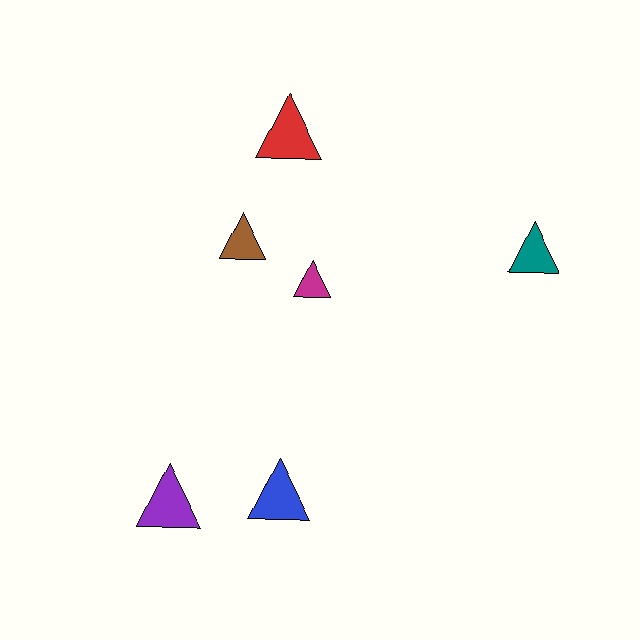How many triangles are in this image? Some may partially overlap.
There are 6 triangles.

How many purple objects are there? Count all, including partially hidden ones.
There is 1 purple object.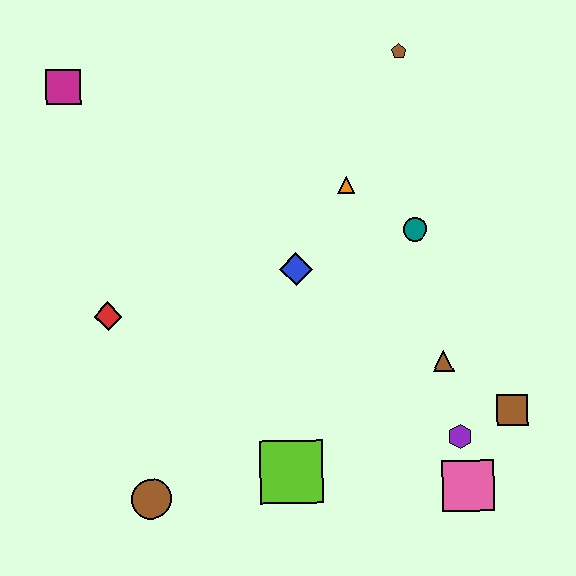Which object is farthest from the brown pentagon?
The brown circle is farthest from the brown pentagon.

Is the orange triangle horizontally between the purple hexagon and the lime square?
Yes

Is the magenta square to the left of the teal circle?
Yes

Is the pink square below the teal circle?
Yes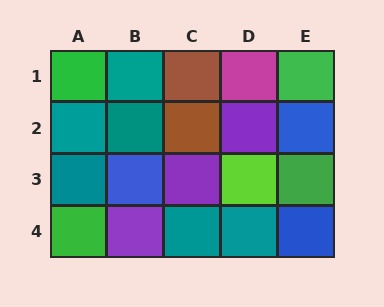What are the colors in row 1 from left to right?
Green, teal, brown, magenta, green.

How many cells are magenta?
1 cell is magenta.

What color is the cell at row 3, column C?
Purple.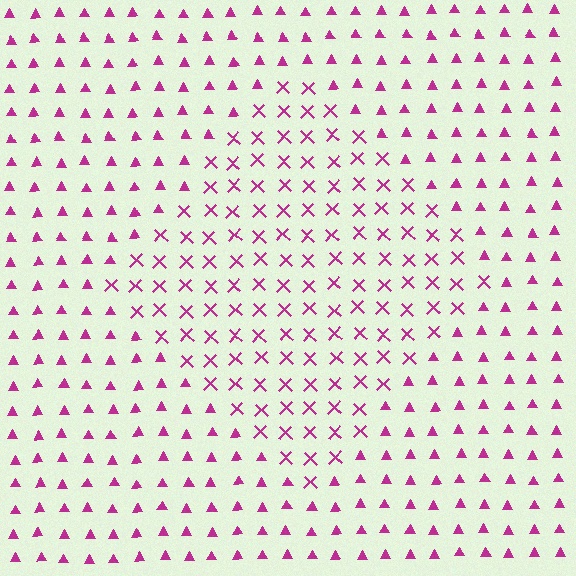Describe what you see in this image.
The image is filled with small magenta elements arranged in a uniform grid. A diamond-shaped region contains X marks, while the surrounding area contains triangles. The boundary is defined purely by the change in element shape.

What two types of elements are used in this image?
The image uses X marks inside the diamond region and triangles outside it.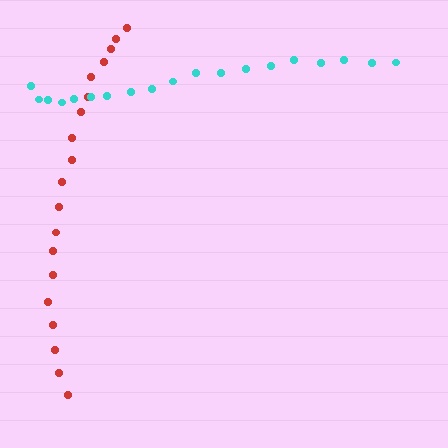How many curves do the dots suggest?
There are 2 distinct paths.